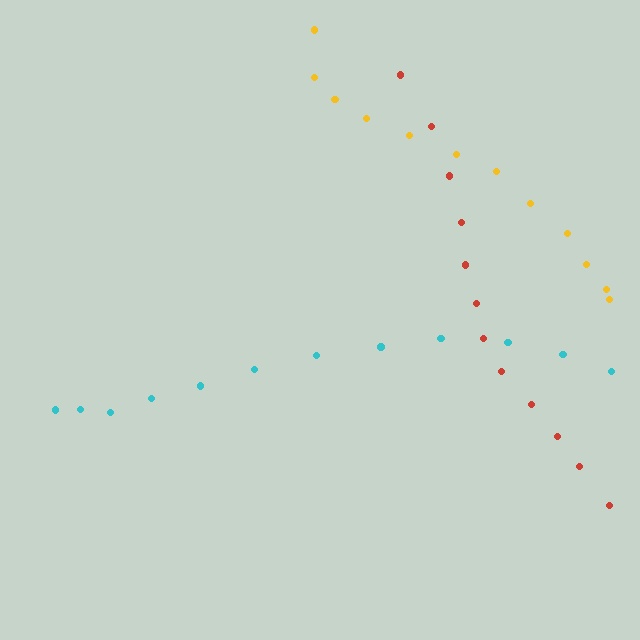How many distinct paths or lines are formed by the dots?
There are 3 distinct paths.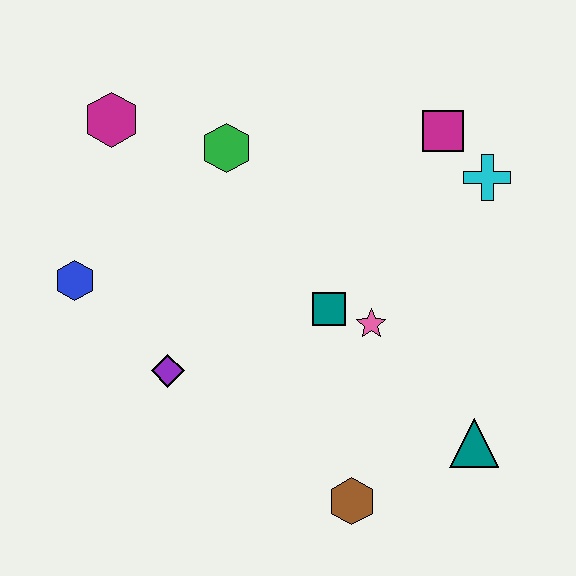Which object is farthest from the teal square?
The magenta hexagon is farthest from the teal square.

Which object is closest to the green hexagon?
The magenta hexagon is closest to the green hexagon.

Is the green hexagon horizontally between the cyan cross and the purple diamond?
Yes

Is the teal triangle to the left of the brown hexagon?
No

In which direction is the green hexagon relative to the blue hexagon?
The green hexagon is to the right of the blue hexagon.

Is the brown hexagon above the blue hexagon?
No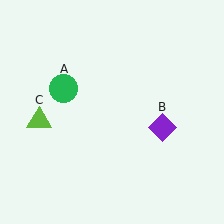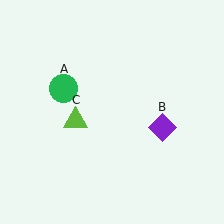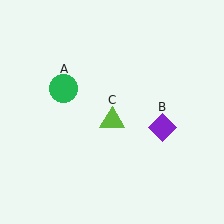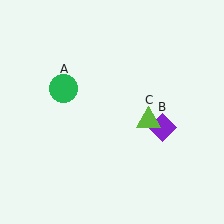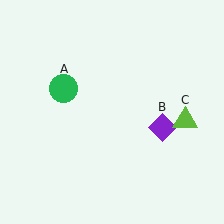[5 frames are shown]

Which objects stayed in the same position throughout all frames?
Green circle (object A) and purple diamond (object B) remained stationary.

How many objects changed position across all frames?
1 object changed position: lime triangle (object C).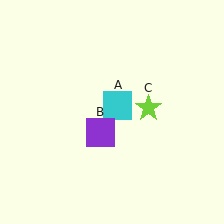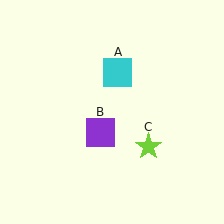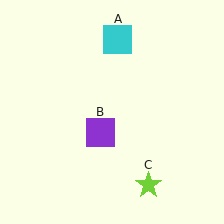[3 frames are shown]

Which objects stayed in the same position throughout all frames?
Purple square (object B) remained stationary.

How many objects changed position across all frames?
2 objects changed position: cyan square (object A), lime star (object C).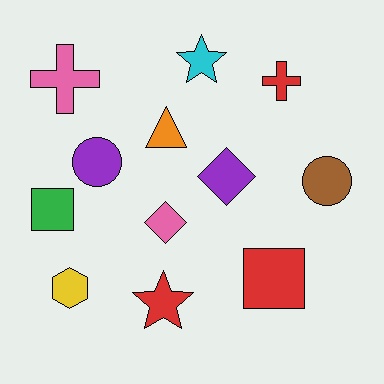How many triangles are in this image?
There is 1 triangle.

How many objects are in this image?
There are 12 objects.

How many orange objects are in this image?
There is 1 orange object.